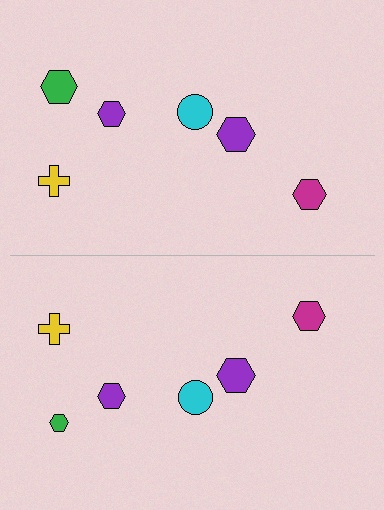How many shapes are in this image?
There are 12 shapes in this image.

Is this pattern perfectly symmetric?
No, the pattern is not perfectly symmetric. The green hexagon on the bottom side has a different size than its mirror counterpart.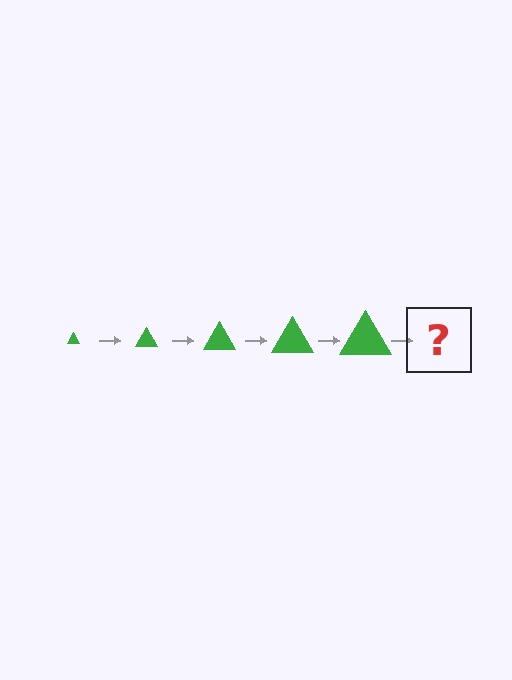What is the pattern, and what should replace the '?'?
The pattern is that the triangle gets progressively larger each step. The '?' should be a green triangle, larger than the previous one.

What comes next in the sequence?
The next element should be a green triangle, larger than the previous one.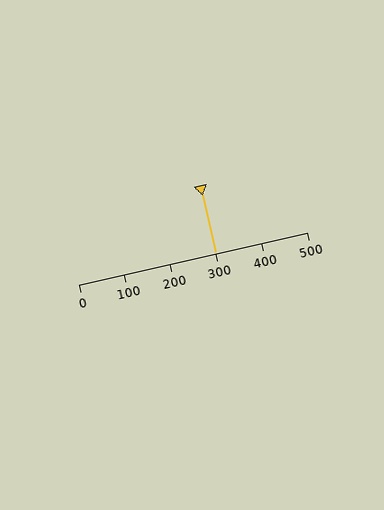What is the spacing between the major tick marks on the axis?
The major ticks are spaced 100 apart.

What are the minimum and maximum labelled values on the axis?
The axis runs from 0 to 500.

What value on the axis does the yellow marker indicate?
The marker indicates approximately 300.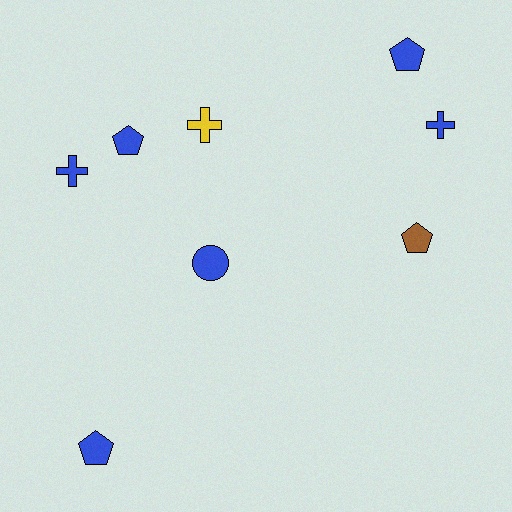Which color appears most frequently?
Blue, with 6 objects.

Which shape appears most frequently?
Pentagon, with 4 objects.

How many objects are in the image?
There are 8 objects.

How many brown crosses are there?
There are no brown crosses.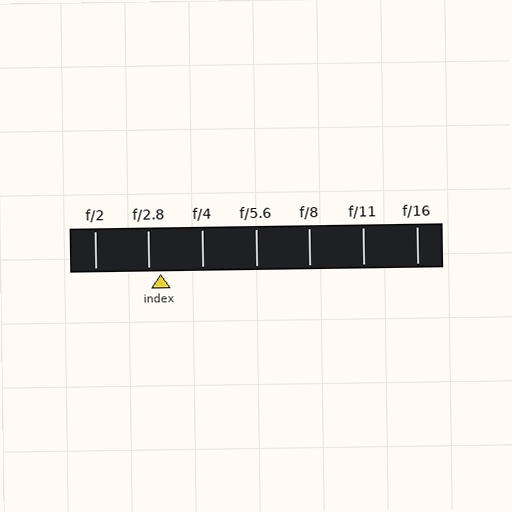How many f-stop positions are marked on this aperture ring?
There are 7 f-stop positions marked.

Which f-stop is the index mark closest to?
The index mark is closest to f/2.8.